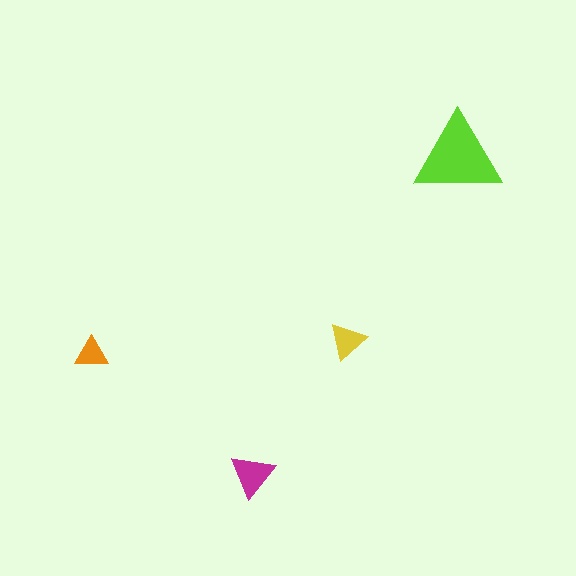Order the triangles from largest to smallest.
the lime one, the magenta one, the yellow one, the orange one.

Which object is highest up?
The lime triangle is topmost.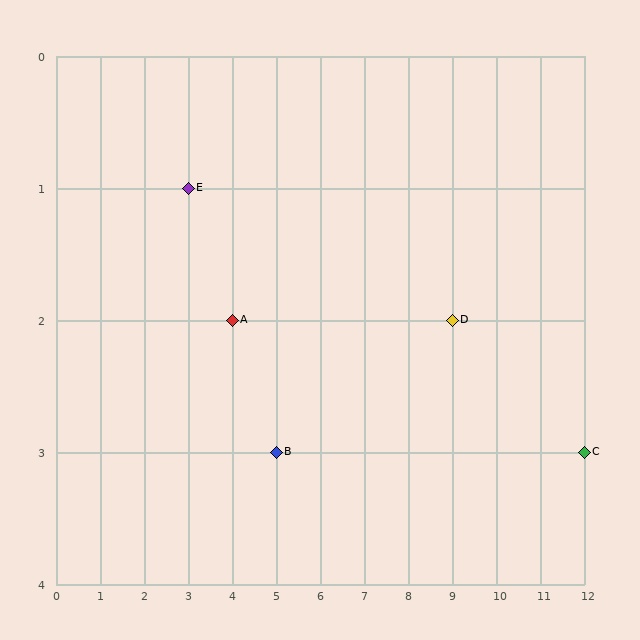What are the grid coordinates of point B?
Point B is at grid coordinates (5, 3).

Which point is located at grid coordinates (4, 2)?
Point A is at (4, 2).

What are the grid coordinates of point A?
Point A is at grid coordinates (4, 2).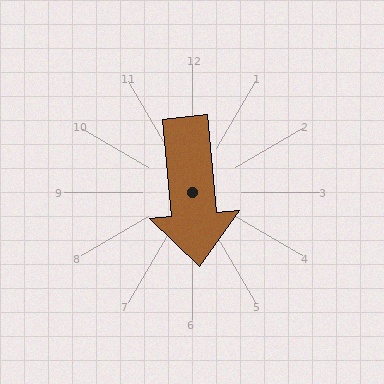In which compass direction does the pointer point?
South.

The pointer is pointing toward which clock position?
Roughly 6 o'clock.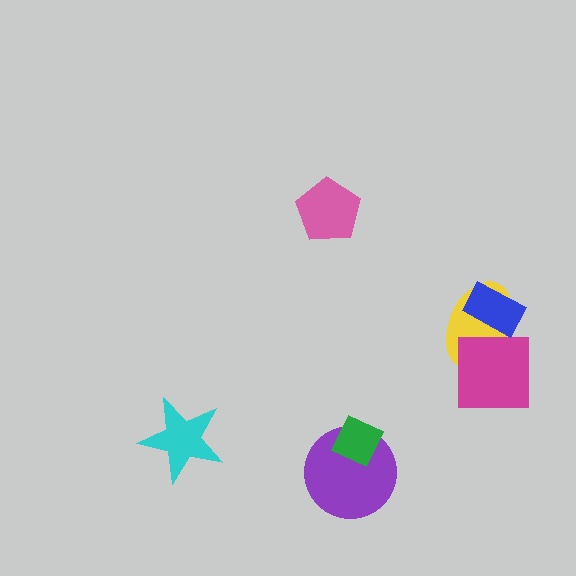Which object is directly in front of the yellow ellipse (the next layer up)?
The magenta square is directly in front of the yellow ellipse.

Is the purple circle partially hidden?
Yes, it is partially covered by another shape.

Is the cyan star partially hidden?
No, no other shape covers it.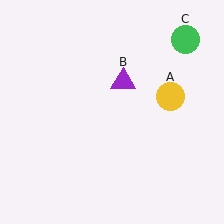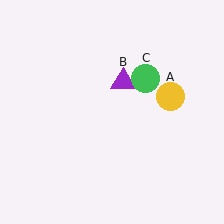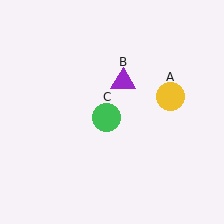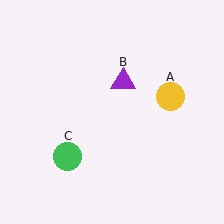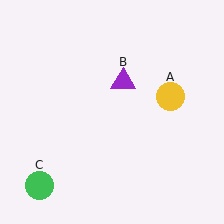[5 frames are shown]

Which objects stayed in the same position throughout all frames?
Yellow circle (object A) and purple triangle (object B) remained stationary.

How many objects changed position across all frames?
1 object changed position: green circle (object C).